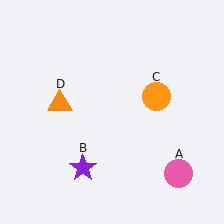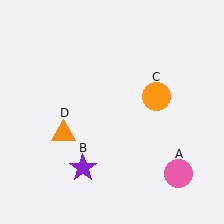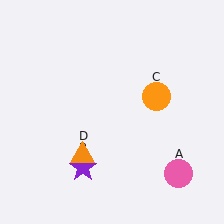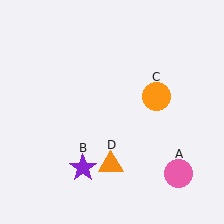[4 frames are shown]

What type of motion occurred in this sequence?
The orange triangle (object D) rotated counterclockwise around the center of the scene.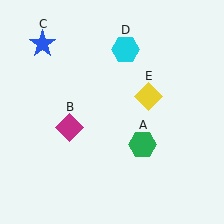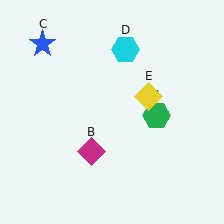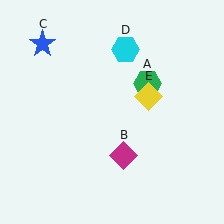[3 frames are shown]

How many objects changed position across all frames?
2 objects changed position: green hexagon (object A), magenta diamond (object B).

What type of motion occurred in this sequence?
The green hexagon (object A), magenta diamond (object B) rotated counterclockwise around the center of the scene.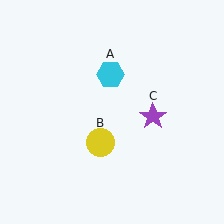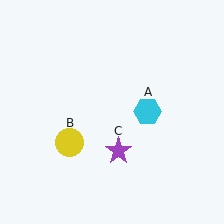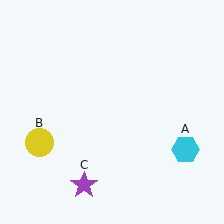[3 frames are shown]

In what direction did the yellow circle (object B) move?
The yellow circle (object B) moved left.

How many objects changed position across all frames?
3 objects changed position: cyan hexagon (object A), yellow circle (object B), purple star (object C).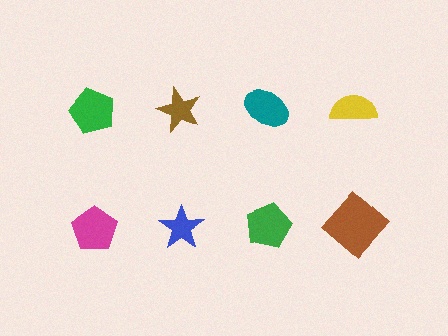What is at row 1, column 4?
A yellow semicircle.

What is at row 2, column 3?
A green pentagon.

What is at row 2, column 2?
A blue star.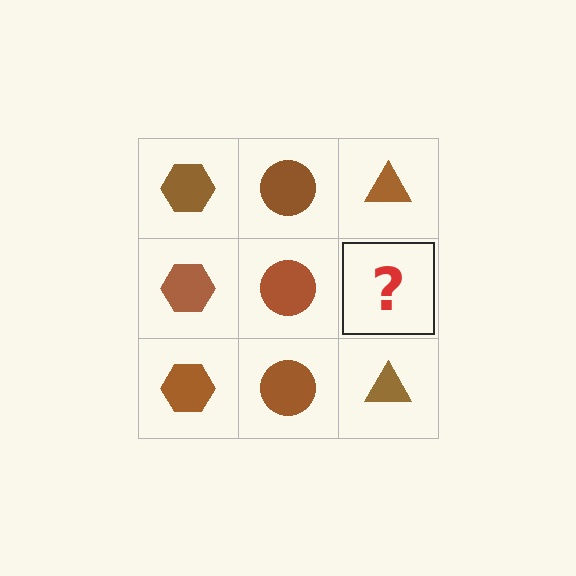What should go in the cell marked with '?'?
The missing cell should contain a brown triangle.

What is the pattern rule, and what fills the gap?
The rule is that each column has a consistent shape. The gap should be filled with a brown triangle.